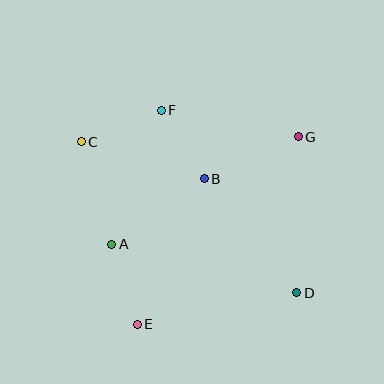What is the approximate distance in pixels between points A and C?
The distance between A and C is approximately 107 pixels.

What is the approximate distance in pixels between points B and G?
The distance between B and G is approximately 103 pixels.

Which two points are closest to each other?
Points B and F are closest to each other.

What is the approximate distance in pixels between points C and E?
The distance between C and E is approximately 191 pixels.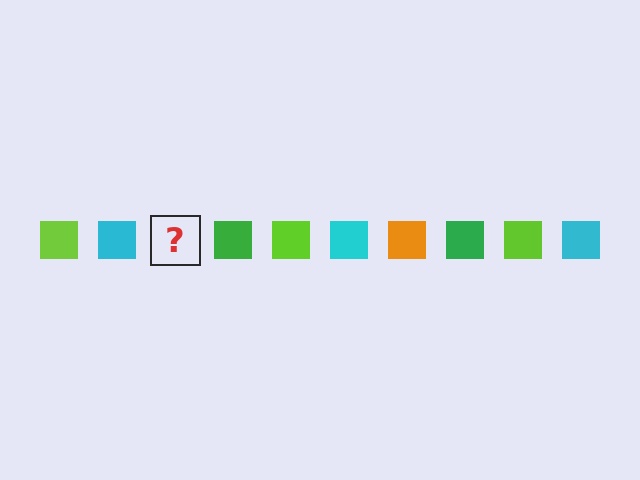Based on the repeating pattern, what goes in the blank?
The blank should be an orange square.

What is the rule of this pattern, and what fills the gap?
The rule is that the pattern cycles through lime, cyan, orange, green squares. The gap should be filled with an orange square.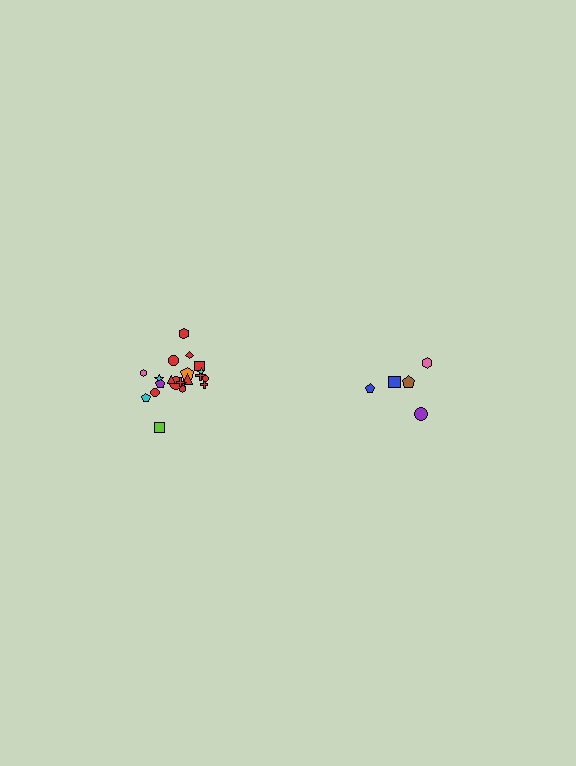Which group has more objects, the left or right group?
The left group.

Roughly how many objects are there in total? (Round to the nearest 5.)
Roughly 25 objects in total.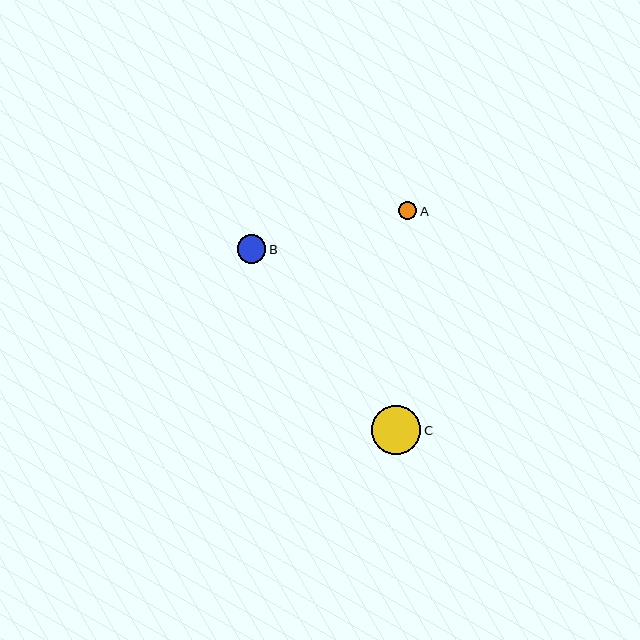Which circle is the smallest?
Circle A is the smallest with a size of approximately 18 pixels.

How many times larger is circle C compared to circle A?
Circle C is approximately 2.7 times the size of circle A.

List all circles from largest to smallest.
From largest to smallest: C, B, A.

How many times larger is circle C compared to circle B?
Circle C is approximately 1.7 times the size of circle B.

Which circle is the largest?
Circle C is the largest with a size of approximately 49 pixels.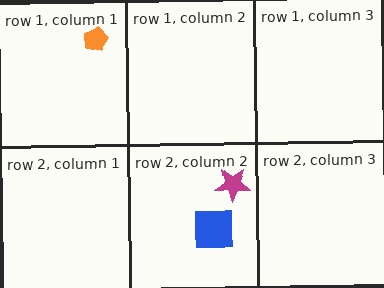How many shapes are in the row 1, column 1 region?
1.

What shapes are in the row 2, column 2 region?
The blue square, the magenta star.